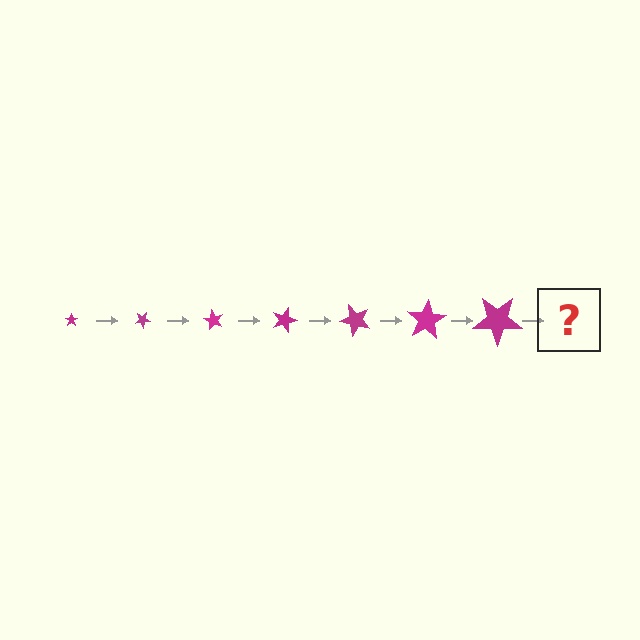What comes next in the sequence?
The next element should be a star, larger than the previous one and rotated 210 degrees from the start.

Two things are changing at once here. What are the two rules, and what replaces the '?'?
The two rules are that the star grows larger each step and it rotates 30 degrees each step. The '?' should be a star, larger than the previous one and rotated 210 degrees from the start.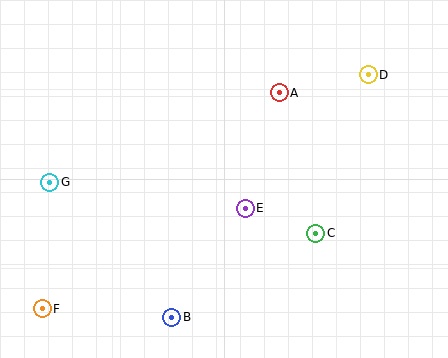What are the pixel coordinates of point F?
Point F is at (42, 309).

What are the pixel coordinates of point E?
Point E is at (245, 208).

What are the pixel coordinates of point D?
Point D is at (368, 75).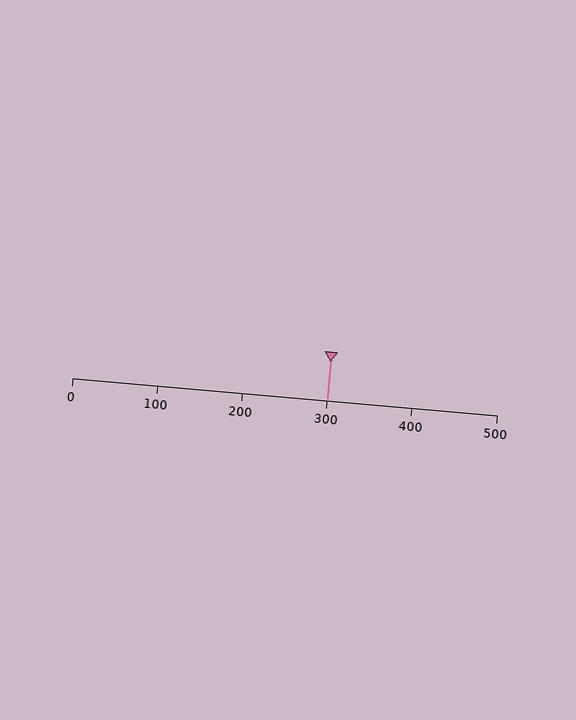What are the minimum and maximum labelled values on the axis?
The axis runs from 0 to 500.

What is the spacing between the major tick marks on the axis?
The major ticks are spaced 100 apart.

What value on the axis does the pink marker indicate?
The marker indicates approximately 300.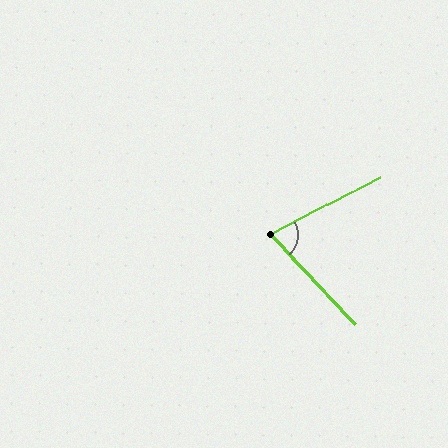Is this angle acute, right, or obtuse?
It is acute.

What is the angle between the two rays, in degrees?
Approximately 75 degrees.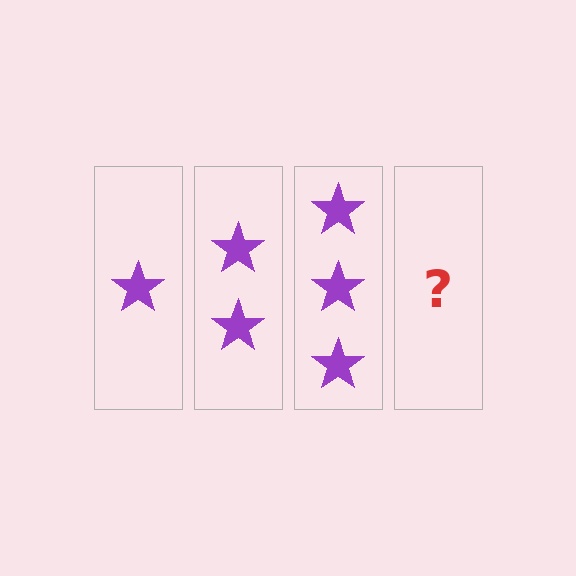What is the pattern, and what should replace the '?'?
The pattern is that each step adds one more star. The '?' should be 4 stars.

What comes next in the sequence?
The next element should be 4 stars.